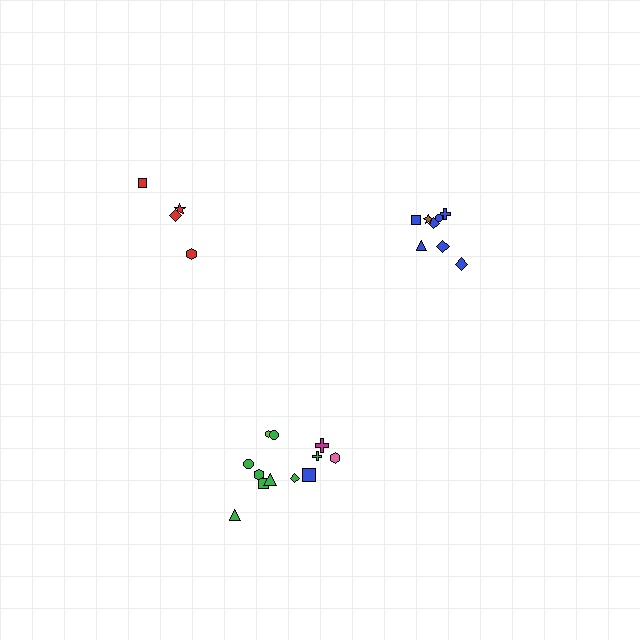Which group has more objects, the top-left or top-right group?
The top-right group.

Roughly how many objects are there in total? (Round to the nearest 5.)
Roughly 25 objects in total.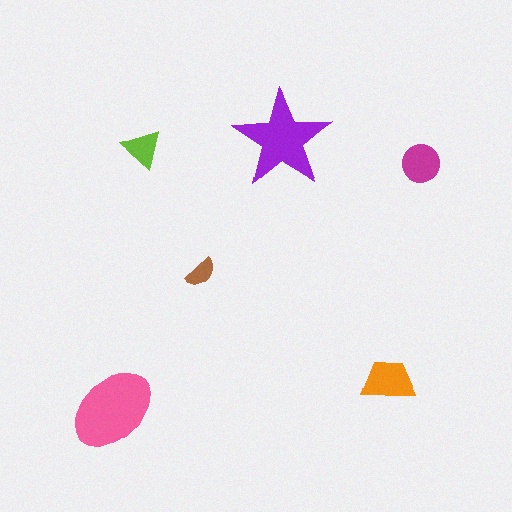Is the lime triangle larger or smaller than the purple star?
Smaller.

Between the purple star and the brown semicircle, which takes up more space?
The purple star.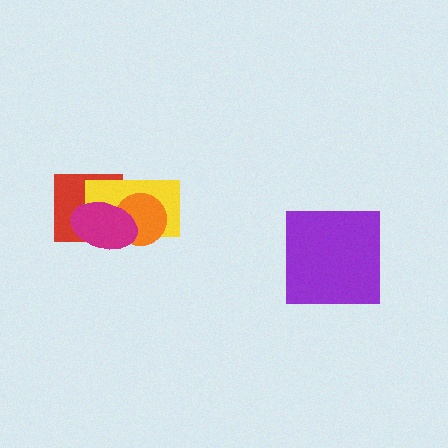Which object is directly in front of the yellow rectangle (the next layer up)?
The orange circle is directly in front of the yellow rectangle.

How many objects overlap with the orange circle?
3 objects overlap with the orange circle.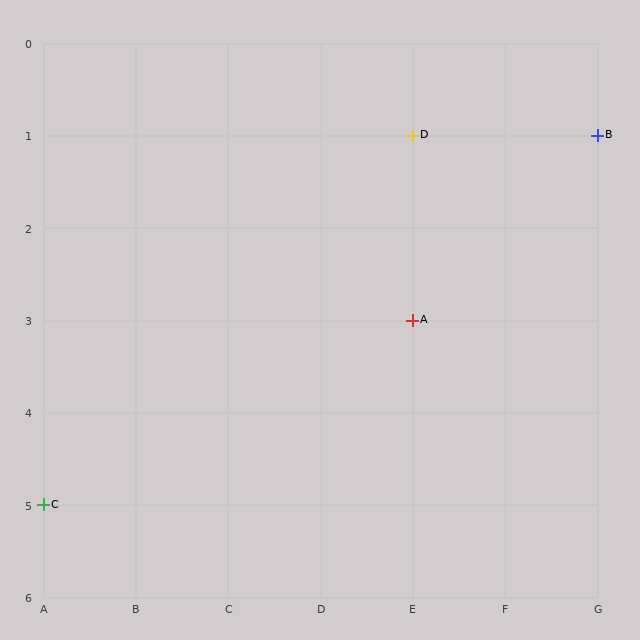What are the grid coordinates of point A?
Point A is at grid coordinates (E, 3).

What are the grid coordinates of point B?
Point B is at grid coordinates (G, 1).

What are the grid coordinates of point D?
Point D is at grid coordinates (E, 1).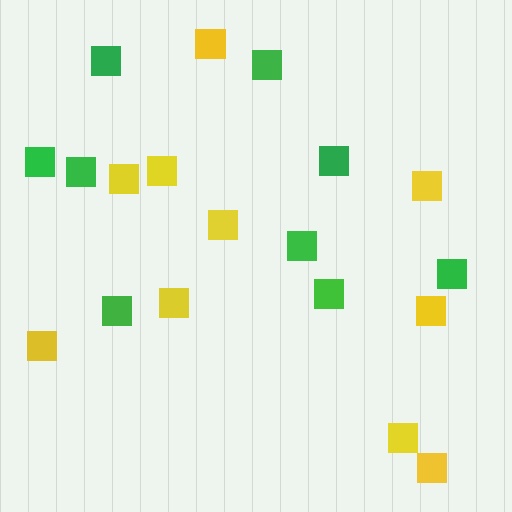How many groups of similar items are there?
There are 2 groups: one group of yellow squares (10) and one group of green squares (9).